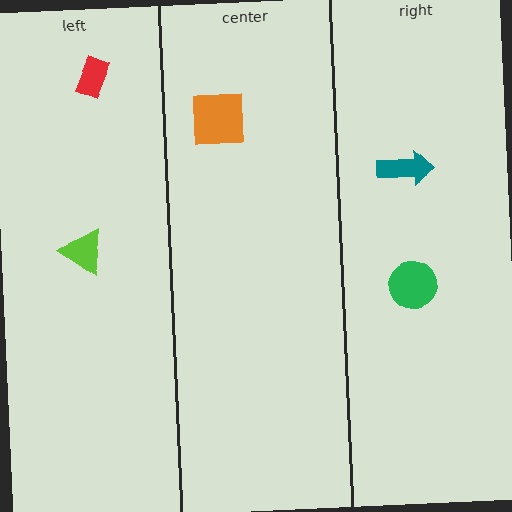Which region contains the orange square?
The center region.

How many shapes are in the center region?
1.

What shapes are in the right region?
The green circle, the teal arrow.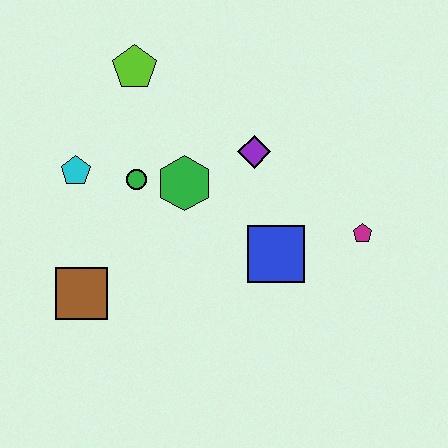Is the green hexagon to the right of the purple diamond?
No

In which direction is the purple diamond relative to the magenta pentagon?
The purple diamond is to the left of the magenta pentagon.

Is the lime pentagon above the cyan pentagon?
Yes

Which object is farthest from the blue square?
The lime pentagon is farthest from the blue square.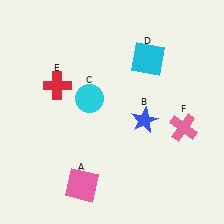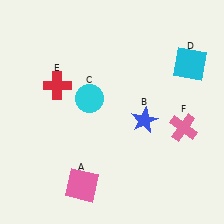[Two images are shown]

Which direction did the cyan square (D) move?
The cyan square (D) moved right.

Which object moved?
The cyan square (D) moved right.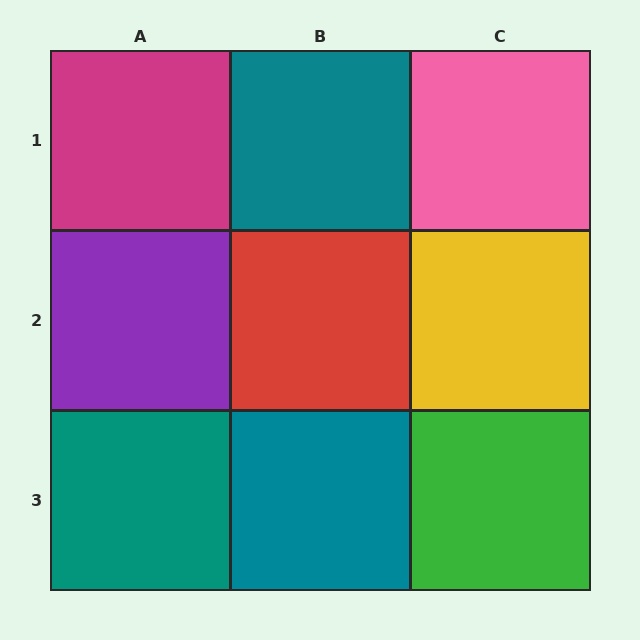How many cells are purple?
1 cell is purple.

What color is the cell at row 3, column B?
Teal.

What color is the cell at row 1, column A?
Magenta.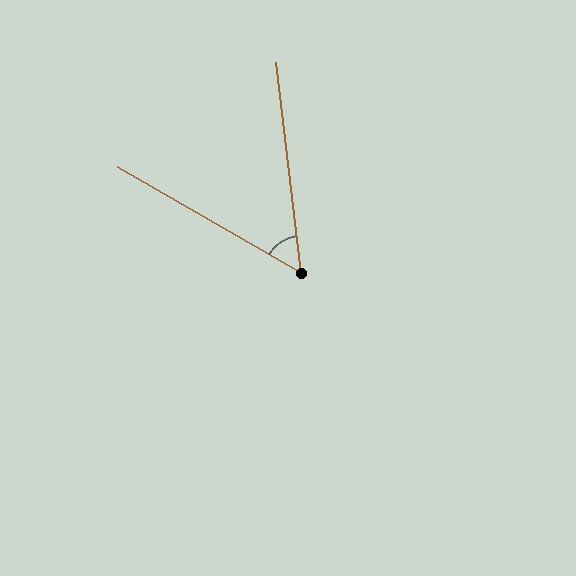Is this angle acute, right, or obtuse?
It is acute.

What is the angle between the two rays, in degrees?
Approximately 53 degrees.